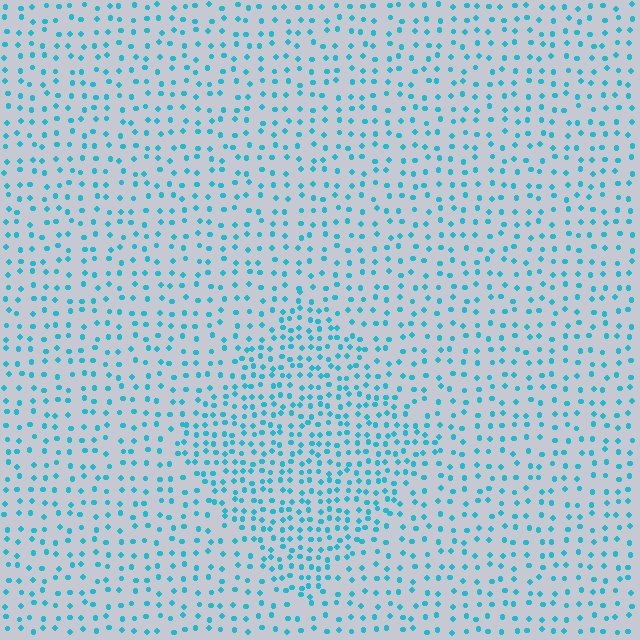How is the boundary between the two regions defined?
The boundary is defined by a change in element density (approximately 1.8x ratio). All elements are the same color, size, and shape.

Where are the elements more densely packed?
The elements are more densely packed inside the diamond boundary.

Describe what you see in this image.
The image contains small cyan elements arranged at two different densities. A diamond-shaped region is visible where the elements are more densely packed than the surrounding area.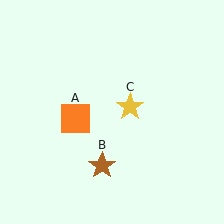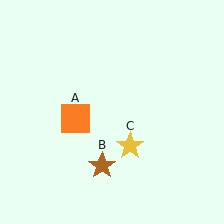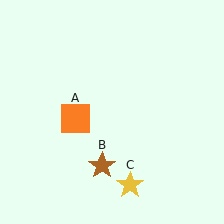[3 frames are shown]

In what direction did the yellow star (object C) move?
The yellow star (object C) moved down.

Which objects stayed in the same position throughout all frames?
Orange square (object A) and brown star (object B) remained stationary.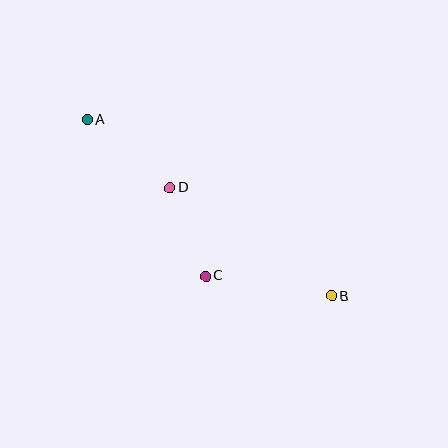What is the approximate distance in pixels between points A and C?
The distance between A and C is approximately 196 pixels.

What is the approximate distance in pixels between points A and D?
The distance between A and D is approximately 107 pixels.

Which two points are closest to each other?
Points C and D are closest to each other.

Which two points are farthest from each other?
Points A and B are farthest from each other.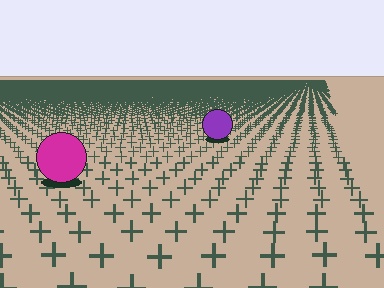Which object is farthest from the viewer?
The purple circle is farthest from the viewer. It appears smaller and the ground texture around it is denser.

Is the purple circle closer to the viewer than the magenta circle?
No. The magenta circle is closer — you can tell from the texture gradient: the ground texture is coarser near it.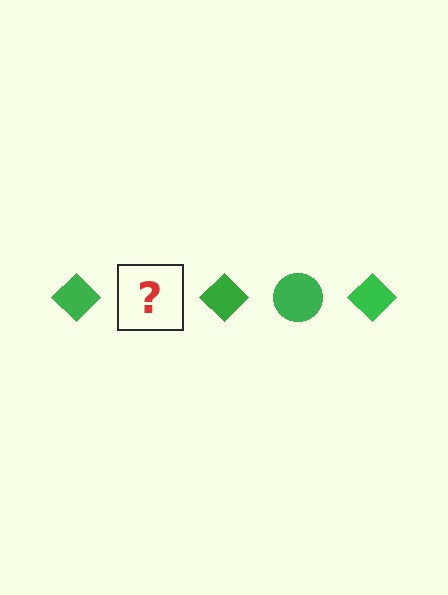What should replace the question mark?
The question mark should be replaced with a green circle.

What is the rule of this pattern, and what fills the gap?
The rule is that the pattern cycles through diamond, circle shapes in green. The gap should be filled with a green circle.